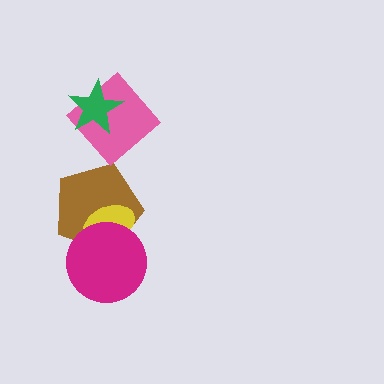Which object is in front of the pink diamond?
The green star is in front of the pink diamond.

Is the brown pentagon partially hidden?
Yes, it is partially covered by another shape.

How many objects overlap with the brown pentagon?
2 objects overlap with the brown pentagon.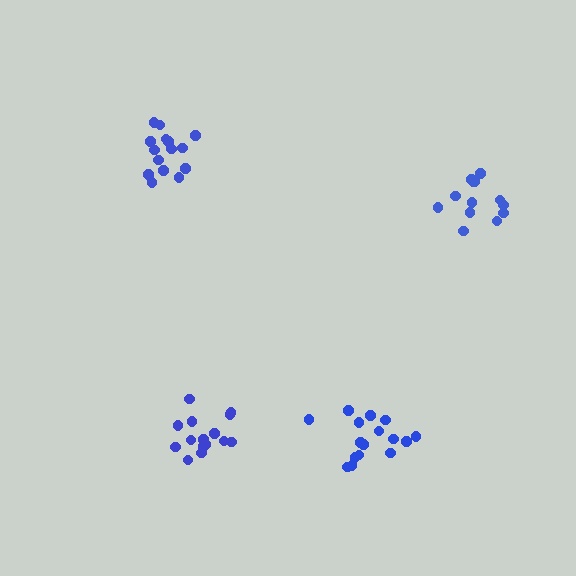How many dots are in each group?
Group 1: 16 dots, Group 2: 13 dots, Group 3: 15 dots, Group 4: 15 dots (59 total).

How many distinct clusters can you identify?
There are 4 distinct clusters.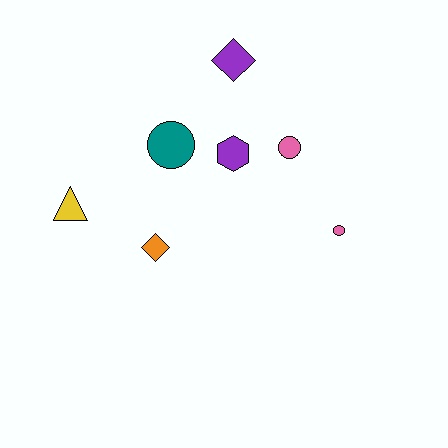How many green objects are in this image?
There are no green objects.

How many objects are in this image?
There are 7 objects.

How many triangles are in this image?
There is 1 triangle.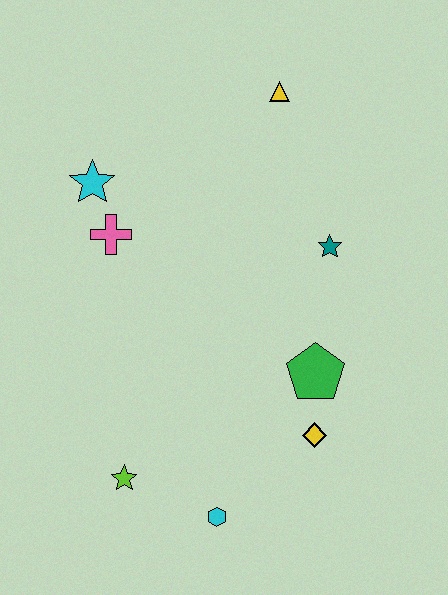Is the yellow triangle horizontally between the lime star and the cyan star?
No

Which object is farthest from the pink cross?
The cyan hexagon is farthest from the pink cross.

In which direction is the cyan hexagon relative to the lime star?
The cyan hexagon is to the right of the lime star.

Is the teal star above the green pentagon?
Yes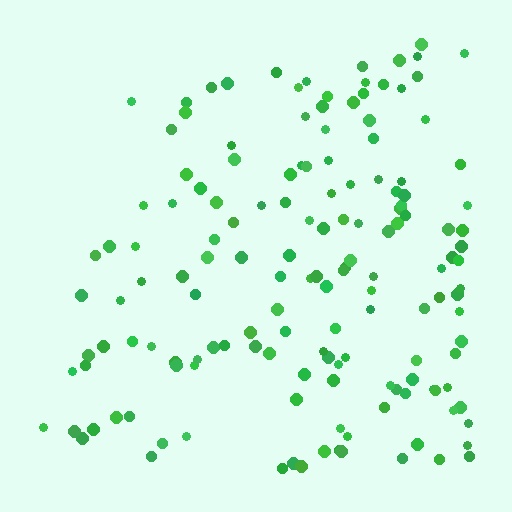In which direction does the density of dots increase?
From left to right, with the right side densest.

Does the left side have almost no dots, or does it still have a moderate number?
Still a moderate number, just noticeably fewer than the right.